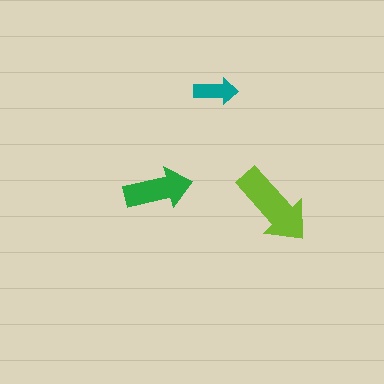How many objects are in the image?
There are 3 objects in the image.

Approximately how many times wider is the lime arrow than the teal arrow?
About 2 times wider.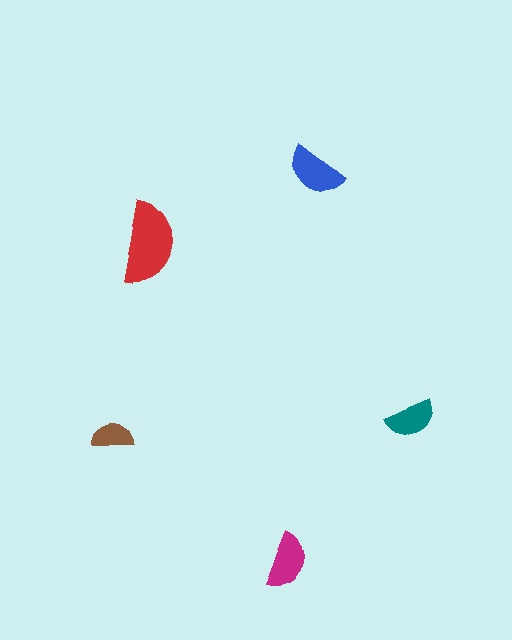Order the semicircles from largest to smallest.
the red one, the blue one, the magenta one, the teal one, the brown one.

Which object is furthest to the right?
The teal semicircle is rightmost.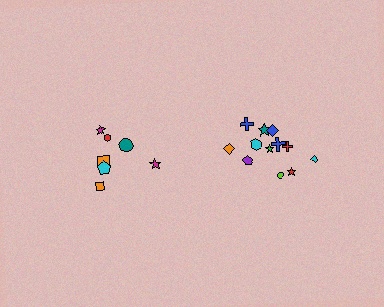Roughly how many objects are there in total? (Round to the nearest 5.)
Roughly 20 objects in total.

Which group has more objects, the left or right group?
The right group.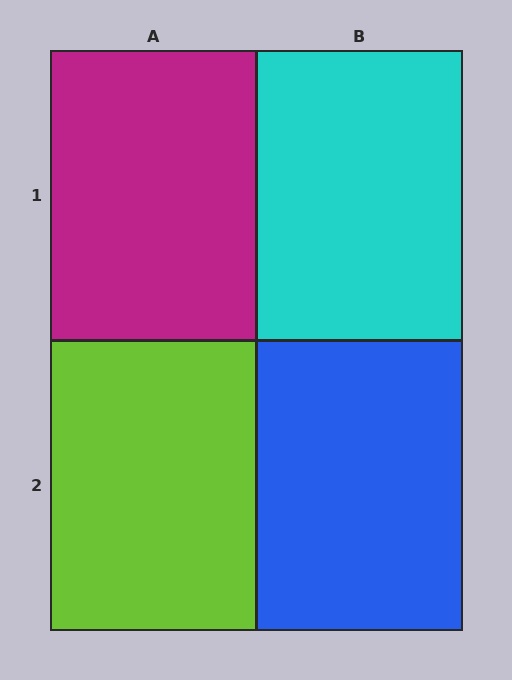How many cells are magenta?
1 cell is magenta.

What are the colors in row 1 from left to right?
Magenta, cyan.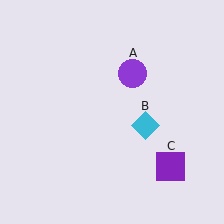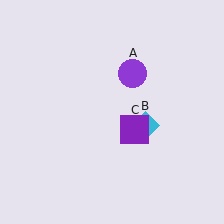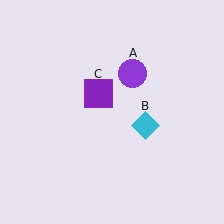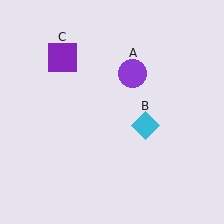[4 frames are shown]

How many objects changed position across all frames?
1 object changed position: purple square (object C).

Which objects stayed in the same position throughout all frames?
Purple circle (object A) and cyan diamond (object B) remained stationary.